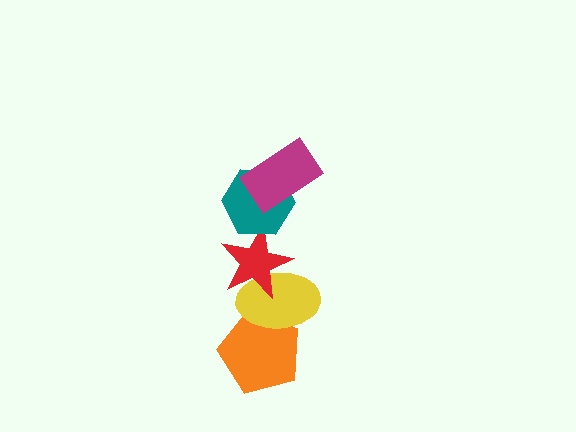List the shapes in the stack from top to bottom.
From top to bottom: the magenta rectangle, the teal hexagon, the red star, the yellow ellipse, the orange pentagon.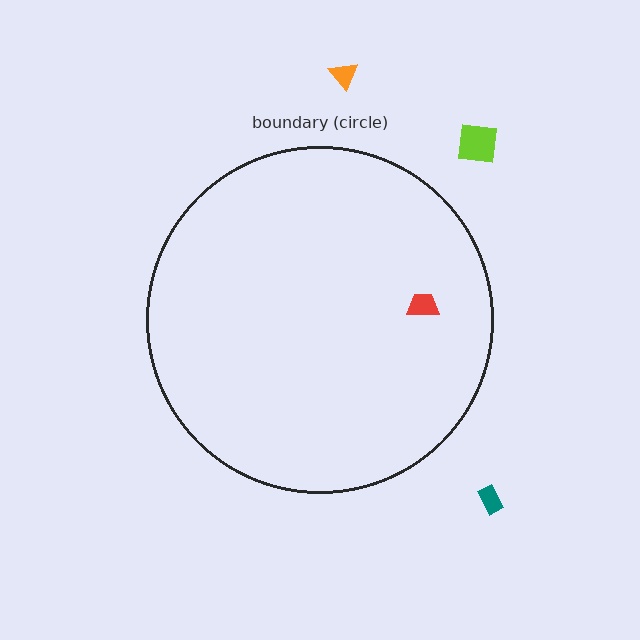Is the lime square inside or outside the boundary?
Outside.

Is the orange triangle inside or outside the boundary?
Outside.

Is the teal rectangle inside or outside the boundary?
Outside.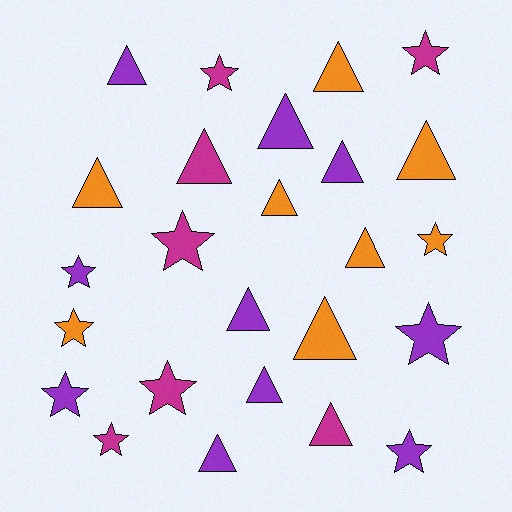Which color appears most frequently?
Purple, with 10 objects.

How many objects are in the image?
There are 25 objects.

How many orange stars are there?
There are 2 orange stars.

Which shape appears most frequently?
Triangle, with 14 objects.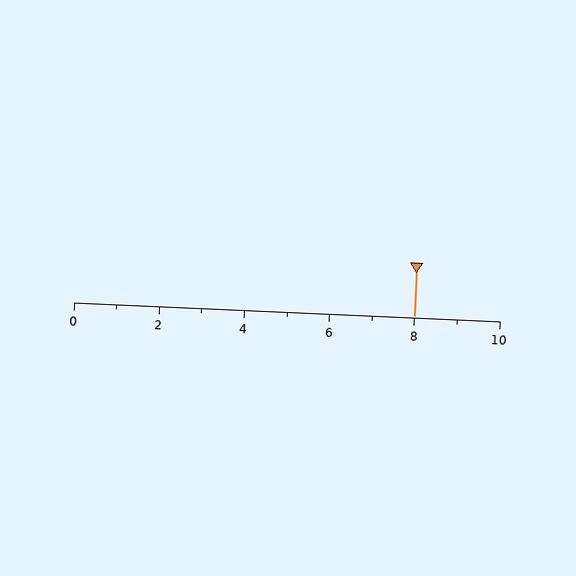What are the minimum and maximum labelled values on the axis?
The axis runs from 0 to 10.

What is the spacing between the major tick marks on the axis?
The major ticks are spaced 2 apart.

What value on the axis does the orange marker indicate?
The marker indicates approximately 8.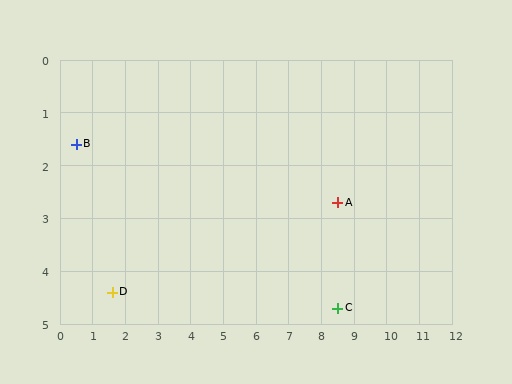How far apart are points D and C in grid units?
Points D and C are about 6.9 grid units apart.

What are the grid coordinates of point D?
Point D is at approximately (1.6, 4.4).